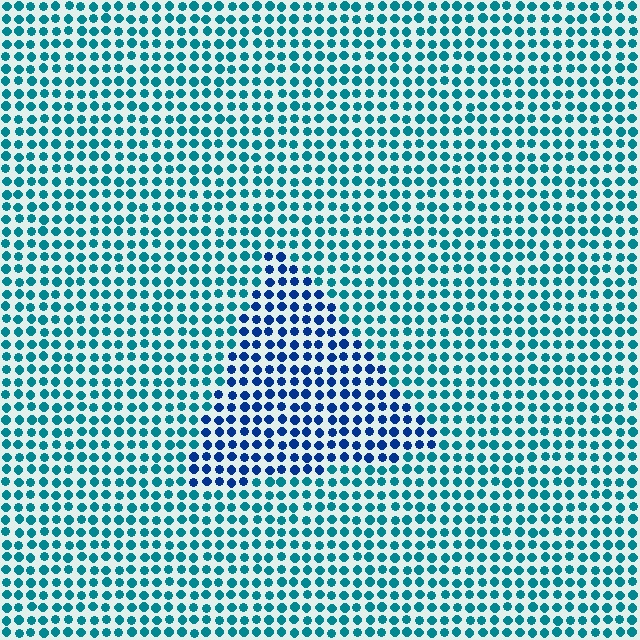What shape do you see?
I see a triangle.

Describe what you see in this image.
The image is filled with small teal elements in a uniform arrangement. A triangle-shaped region is visible where the elements are tinted to a slightly different hue, forming a subtle color boundary.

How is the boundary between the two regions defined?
The boundary is defined purely by a slight shift in hue (about 36 degrees). Spacing, size, and orientation are identical on both sides.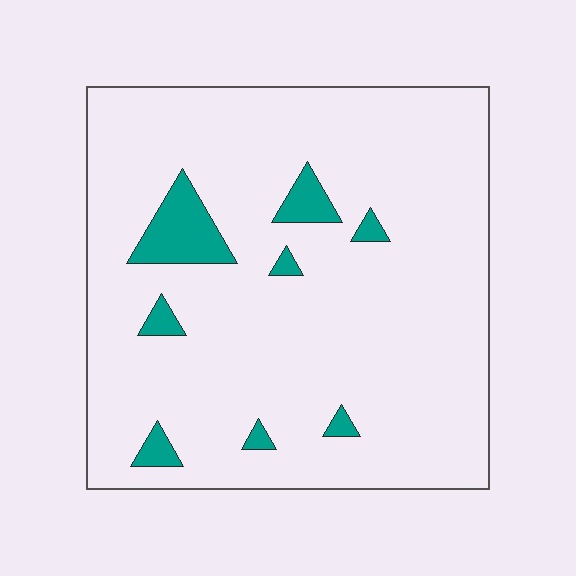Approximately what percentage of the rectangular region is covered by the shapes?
Approximately 10%.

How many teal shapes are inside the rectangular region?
8.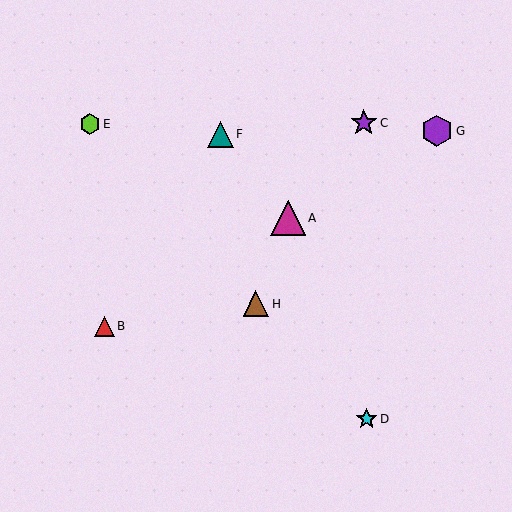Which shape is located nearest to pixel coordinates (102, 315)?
The red triangle (labeled B) at (104, 326) is nearest to that location.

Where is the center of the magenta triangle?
The center of the magenta triangle is at (288, 218).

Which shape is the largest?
The magenta triangle (labeled A) is the largest.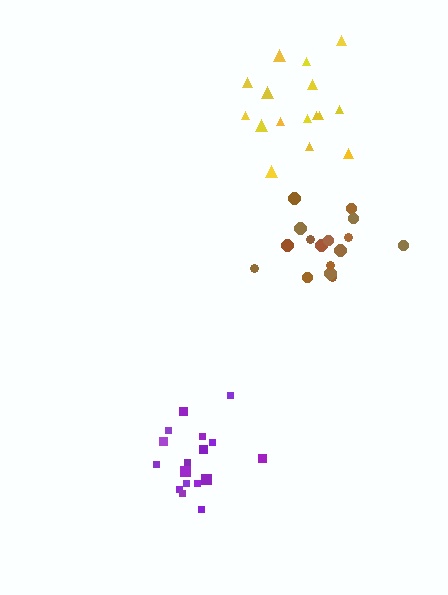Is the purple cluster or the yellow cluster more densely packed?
Purple.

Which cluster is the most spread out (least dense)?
Brown.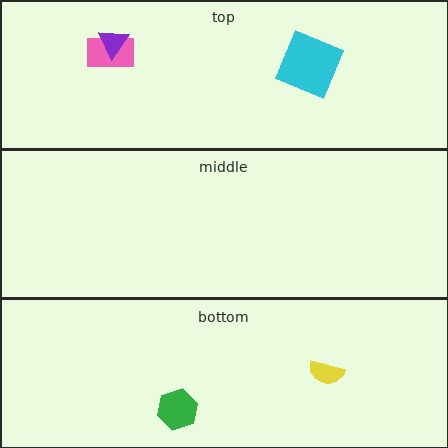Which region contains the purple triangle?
The top region.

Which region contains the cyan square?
The top region.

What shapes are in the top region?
The cyan square, the pink rectangle, the purple triangle.